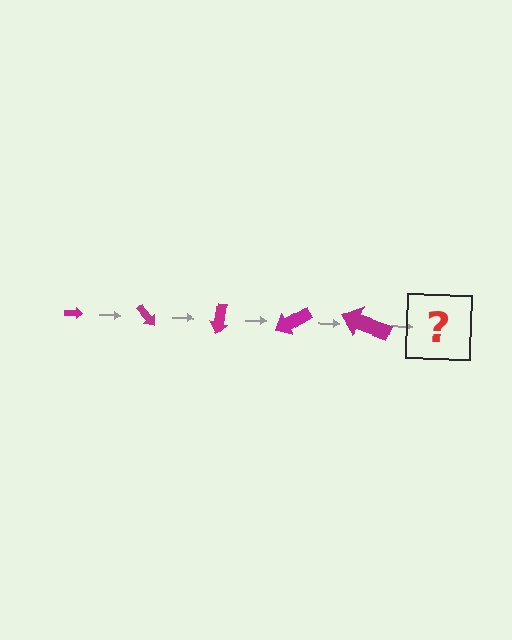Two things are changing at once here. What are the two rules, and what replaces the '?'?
The two rules are that the arrow grows larger each step and it rotates 50 degrees each step. The '?' should be an arrow, larger than the previous one and rotated 250 degrees from the start.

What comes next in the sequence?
The next element should be an arrow, larger than the previous one and rotated 250 degrees from the start.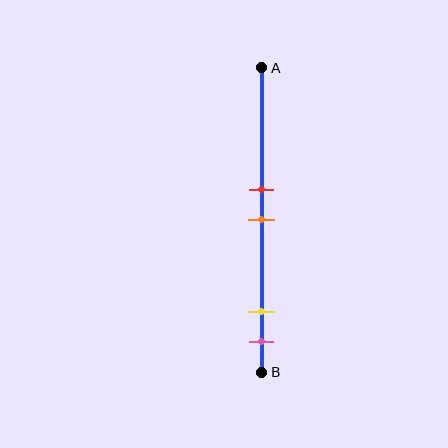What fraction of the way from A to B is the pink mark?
The pink mark is approximately 90% (0.9) of the way from A to B.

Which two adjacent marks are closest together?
The red and orange marks are the closest adjacent pair.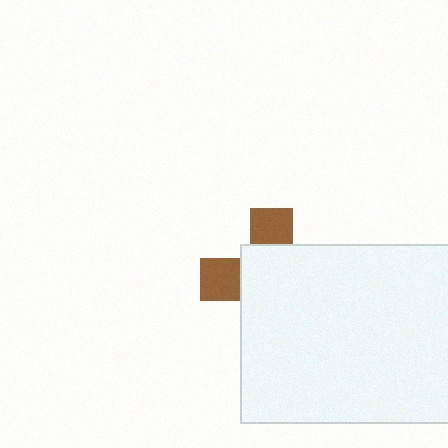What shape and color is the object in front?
The object in front is a white rectangle.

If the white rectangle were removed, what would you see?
You would see the complete brown cross.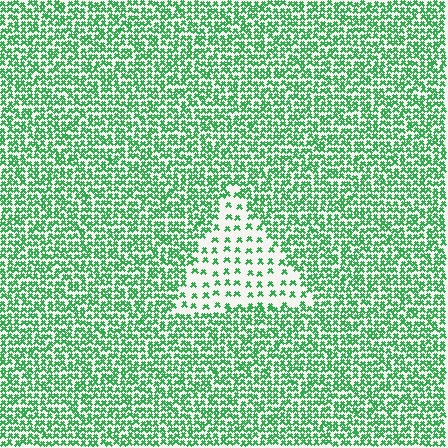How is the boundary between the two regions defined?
The boundary is defined by a change in element density (approximately 2.8x ratio). All elements are the same color, size, and shape.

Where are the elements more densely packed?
The elements are more densely packed outside the triangle boundary.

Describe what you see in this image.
The image contains small green elements arranged at two different densities. A triangle-shaped region is visible where the elements are less densely packed than the surrounding area.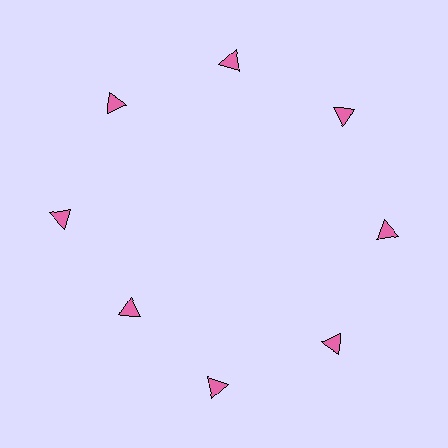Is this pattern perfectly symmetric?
No. The 8 pink triangles are arranged in a ring, but one element near the 8 o'clock position is pulled inward toward the center, breaking the 8-fold rotational symmetry.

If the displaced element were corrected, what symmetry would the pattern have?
It would have 8-fold rotational symmetry — the pattern would map onto itself every 45 degrees.